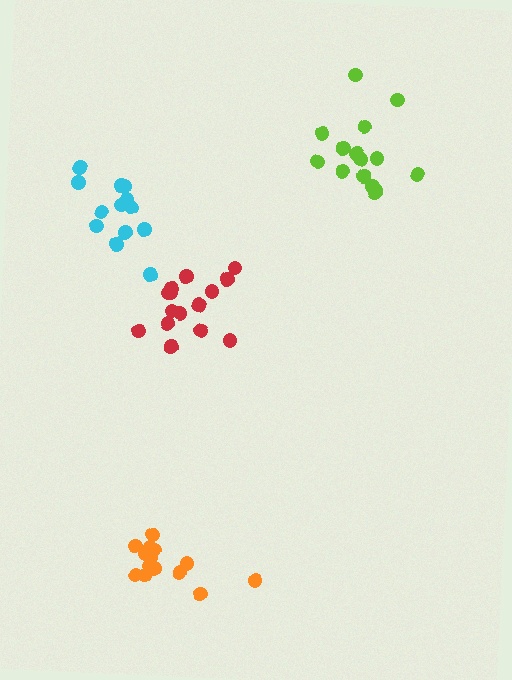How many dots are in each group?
Group 1: 15 dots, Group 2: 15 dots, Group 3: 15 dots, Group 4: 13 dots (58 total).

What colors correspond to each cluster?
The clusters are colored: orange, red, lime, cyan.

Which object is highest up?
The lime cluster is topmost.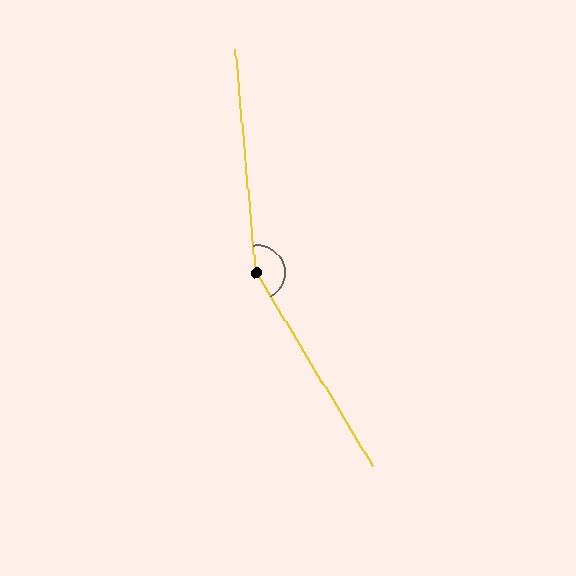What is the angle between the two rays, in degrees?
Approximately 154 degrees.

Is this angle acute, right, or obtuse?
It is obtuse.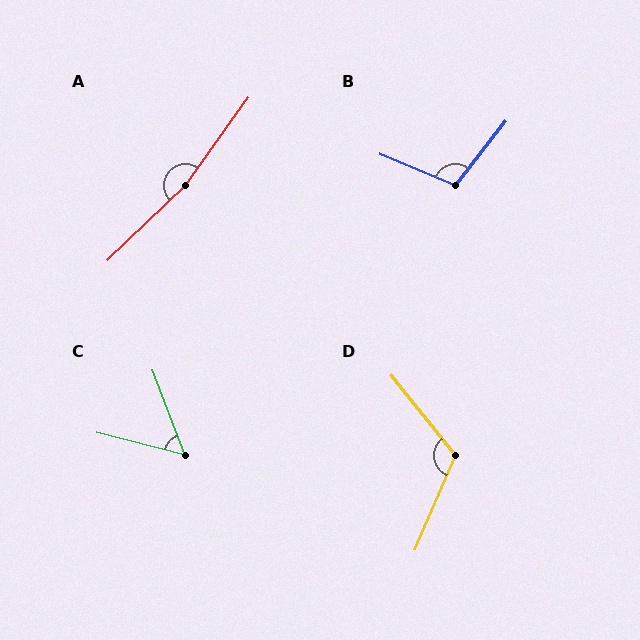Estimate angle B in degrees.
Approximately 105 degrees.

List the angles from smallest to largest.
C (55°), B (105°), D (118°), A (169°).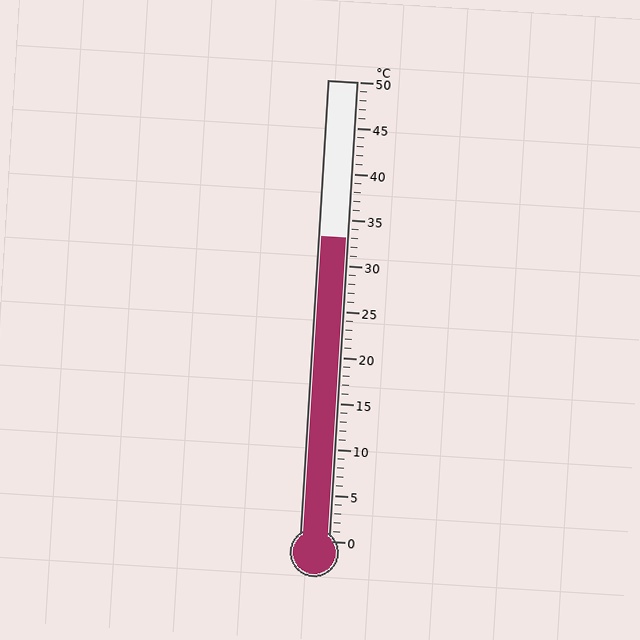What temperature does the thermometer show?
The thermometer shows approximately 33°C.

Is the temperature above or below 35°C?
The temperature is below 35°C.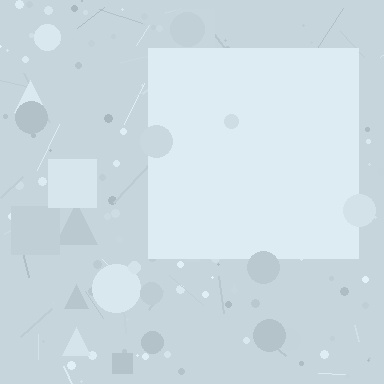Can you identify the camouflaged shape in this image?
The camouflaged shape is a square.